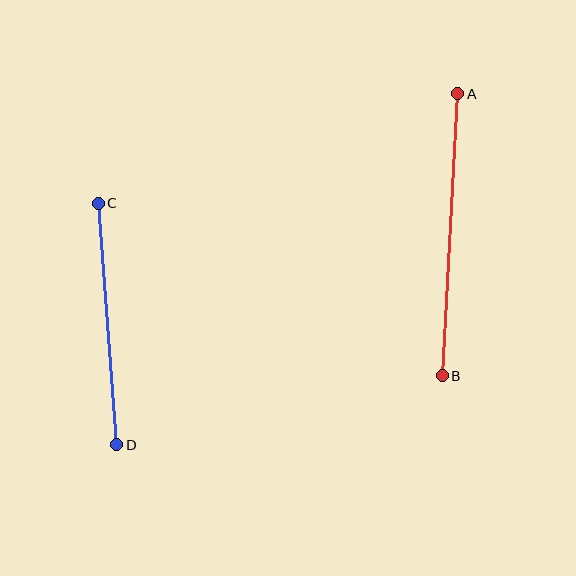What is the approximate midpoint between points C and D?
The midpoint is at approximately (108, 324) pixels.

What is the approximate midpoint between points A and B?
The midpoint is at approximately (450, 235) pixels.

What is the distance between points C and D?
The distance is approximately 242 pixels.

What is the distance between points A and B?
The distance is approximately 283 pixels.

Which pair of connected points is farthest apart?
Points A and B are farthest apart.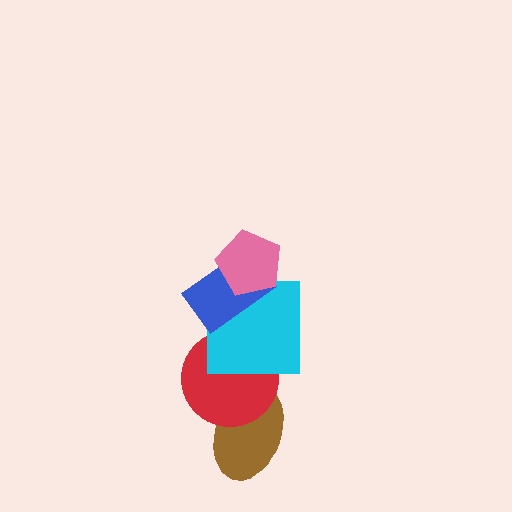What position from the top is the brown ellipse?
The brown ellipse is 5th from the top.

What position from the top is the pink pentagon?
The pink pentagon is 1st from the top.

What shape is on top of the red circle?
The cyan square is on top of the red circle.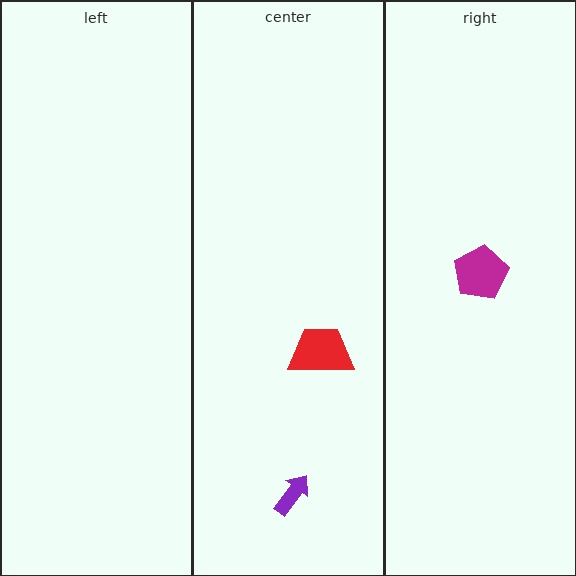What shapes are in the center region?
The purple arrow, the red trapezoid.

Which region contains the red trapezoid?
The center region.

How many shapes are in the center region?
2.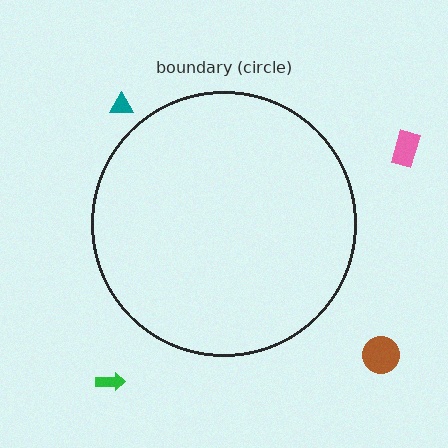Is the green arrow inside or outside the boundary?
Outside.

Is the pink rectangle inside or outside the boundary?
Outside.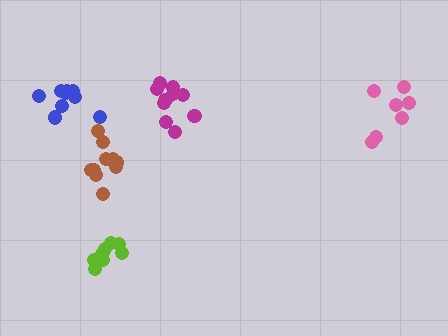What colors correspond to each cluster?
The clusters are colored: magenta, pink, brown, blue, lime.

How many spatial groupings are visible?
There are 5 spatial groupings.